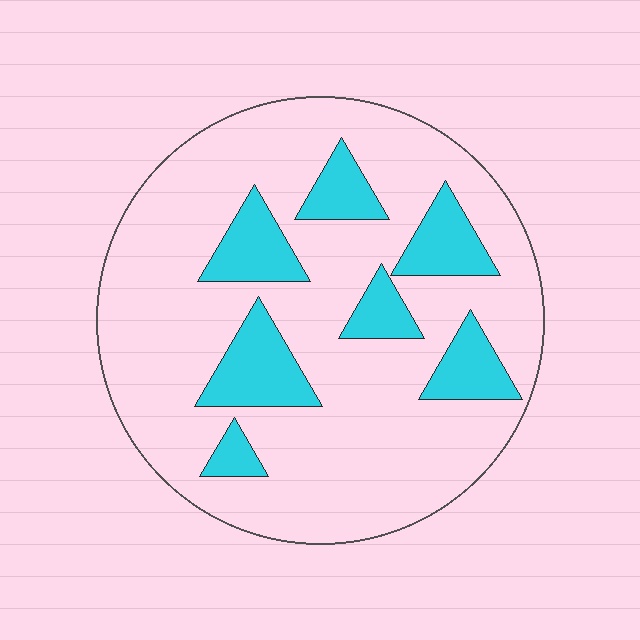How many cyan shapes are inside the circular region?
7.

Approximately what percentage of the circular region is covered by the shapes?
Approximately 20%.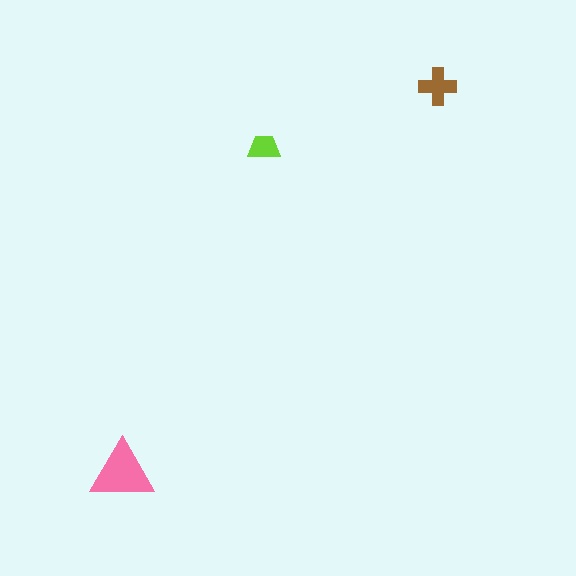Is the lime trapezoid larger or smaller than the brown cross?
Smaller.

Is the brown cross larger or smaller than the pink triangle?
Smaller.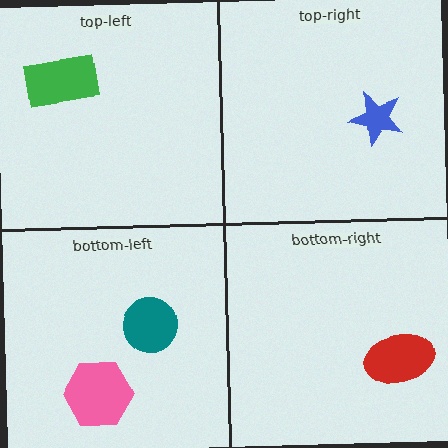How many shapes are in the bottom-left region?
2.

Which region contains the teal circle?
The bottom-left region.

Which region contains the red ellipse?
The bottom-right region.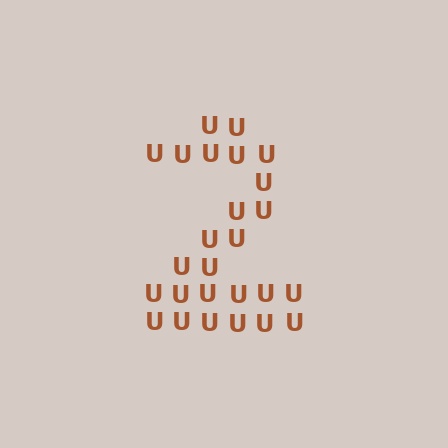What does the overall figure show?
The overall figure shows the digit 2.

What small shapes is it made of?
It is made of small letter U's.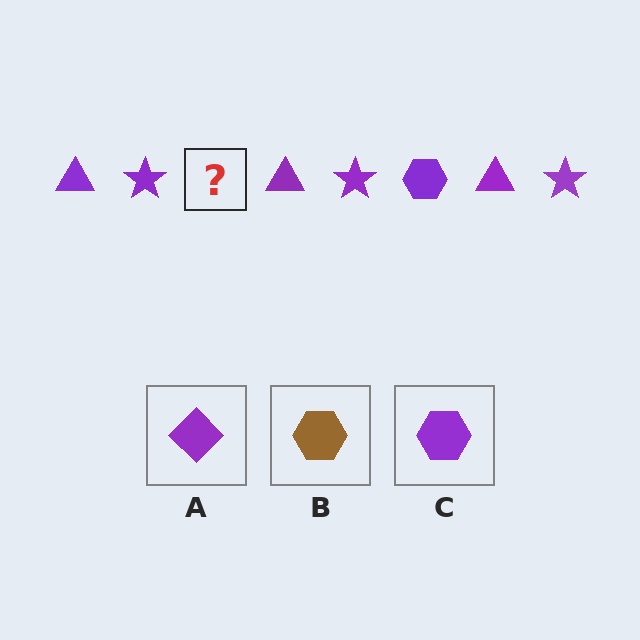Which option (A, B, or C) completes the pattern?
C.